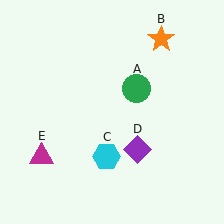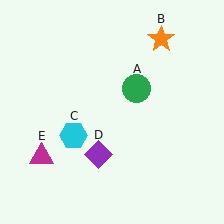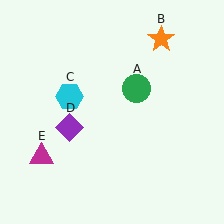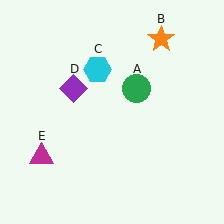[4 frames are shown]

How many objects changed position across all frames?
2 objects changed position: cyan hexagon (object C), purple diamond (object D).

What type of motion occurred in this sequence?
The cyan hexagon (object C), purple diamond (object D) rotated clockwise around the center of the scene.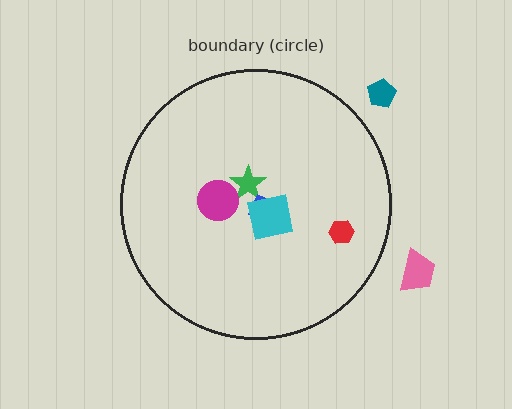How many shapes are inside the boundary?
5 inside, 2 outside.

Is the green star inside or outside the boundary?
Inside.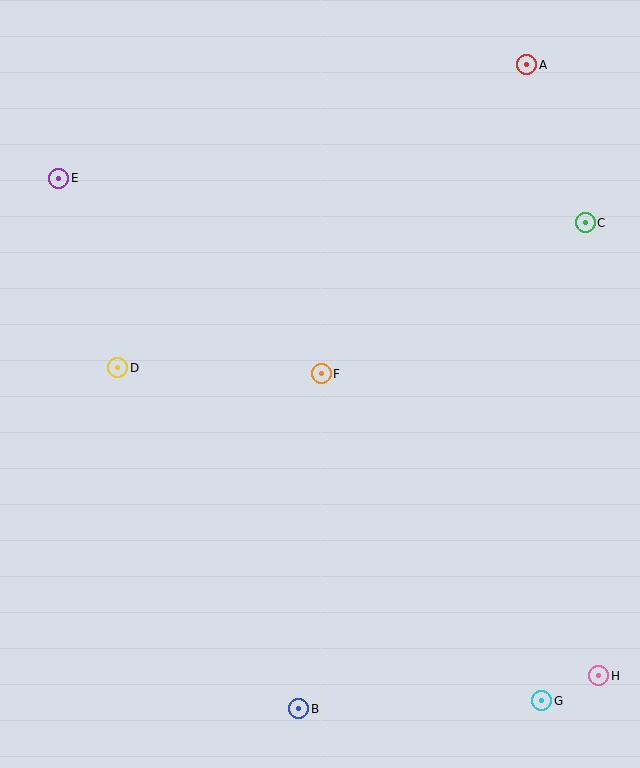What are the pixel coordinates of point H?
Point H is at (599, 676).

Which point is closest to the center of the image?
Point F at (321, 374) is closest to the center.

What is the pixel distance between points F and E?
The distance between F and E is 327 pixels.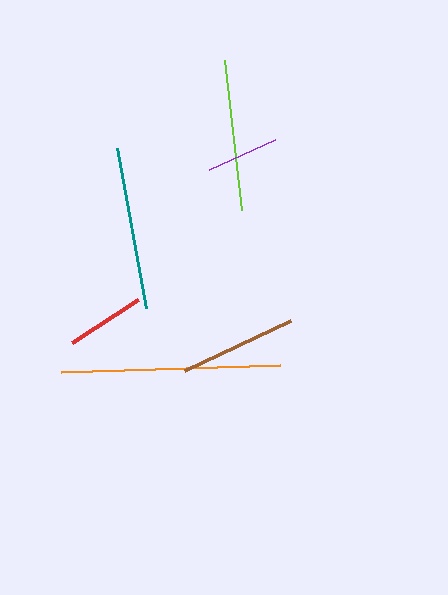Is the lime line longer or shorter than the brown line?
The lime line is longer than the brown line.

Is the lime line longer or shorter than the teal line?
The teal line is longer than the lime line.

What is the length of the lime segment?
The lime segment is approximately 150 pixels long.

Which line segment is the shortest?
The purple line is the shortest at approximately 73 pixels.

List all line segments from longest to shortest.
From longest to shortest: orange, teal, lime, brown, red, purple.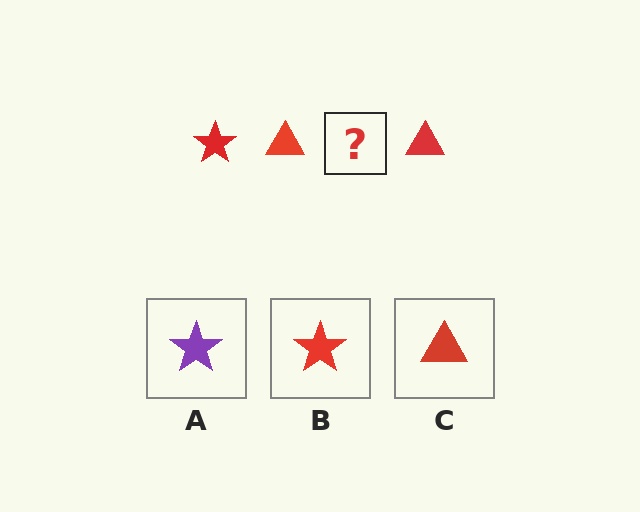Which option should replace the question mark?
Option B.